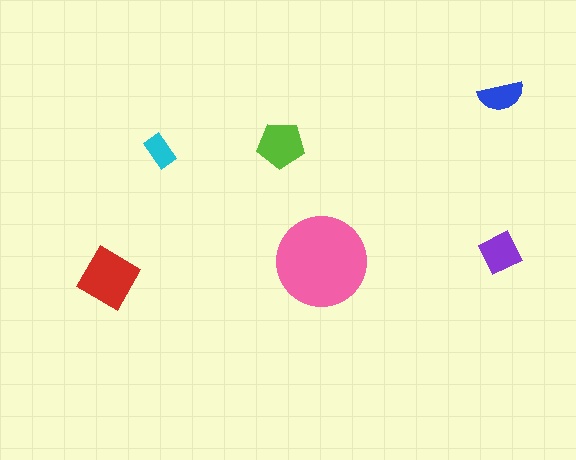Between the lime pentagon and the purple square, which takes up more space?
The lime pentagon.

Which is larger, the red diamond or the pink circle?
The pink circle.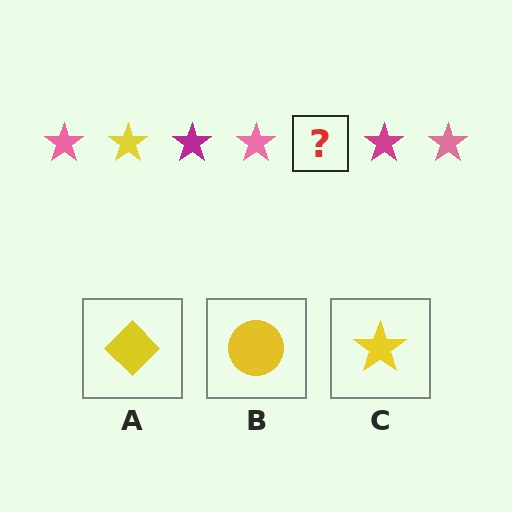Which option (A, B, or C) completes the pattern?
C.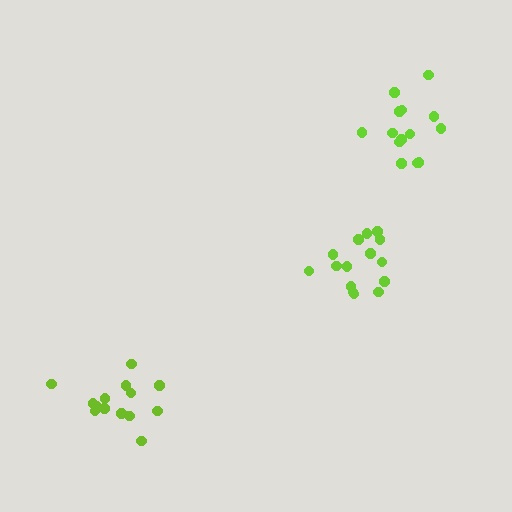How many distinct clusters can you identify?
There are 3 distinct clusters.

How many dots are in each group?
Group 1: 14 dots, Group 2: 15 dots, Group 3: 14 dots (43 total).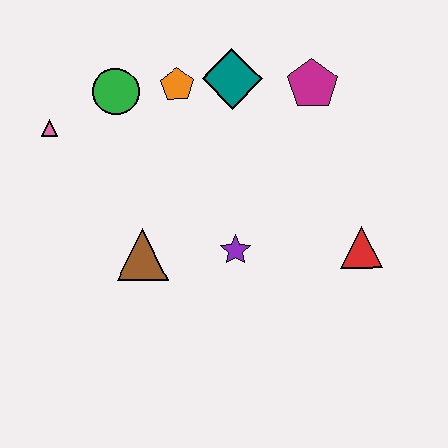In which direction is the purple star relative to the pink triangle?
The purple star is to the right of the pink triangle.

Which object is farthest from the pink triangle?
The red triangle is farthest from the pink triangle.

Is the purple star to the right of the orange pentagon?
Yes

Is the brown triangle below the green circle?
Yes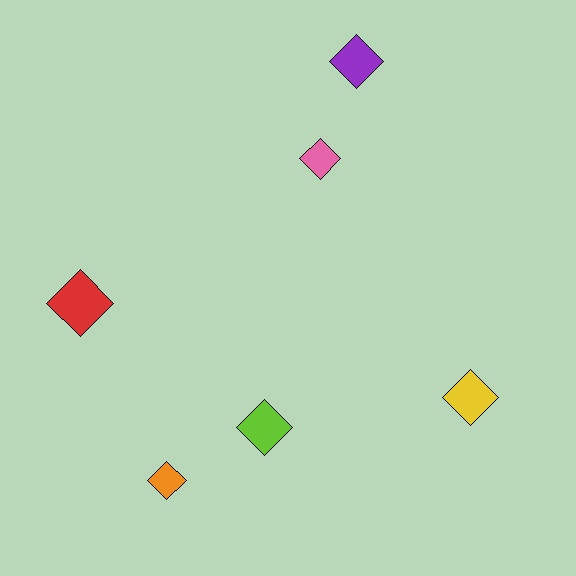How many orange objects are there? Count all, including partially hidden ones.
There is 1 orange object.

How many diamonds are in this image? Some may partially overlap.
There are 6 diamonds.